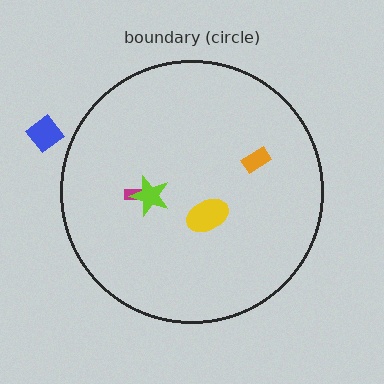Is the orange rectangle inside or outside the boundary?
Inside.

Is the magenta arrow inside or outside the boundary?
Inside.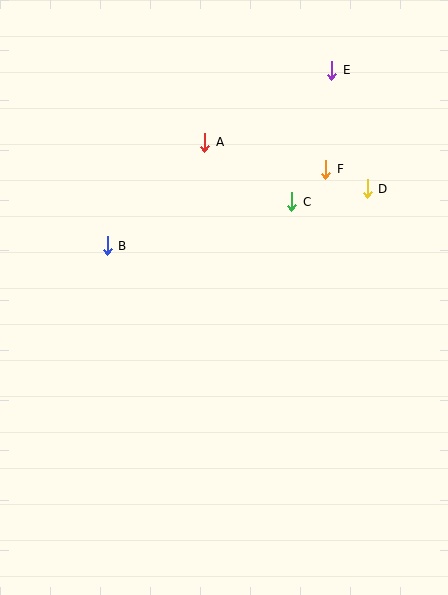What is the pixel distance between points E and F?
The distance between E and F is 99 pixels.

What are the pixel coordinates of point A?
Point A is at (205, 142).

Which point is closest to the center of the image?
Point C at (292, 202) is closest to the center.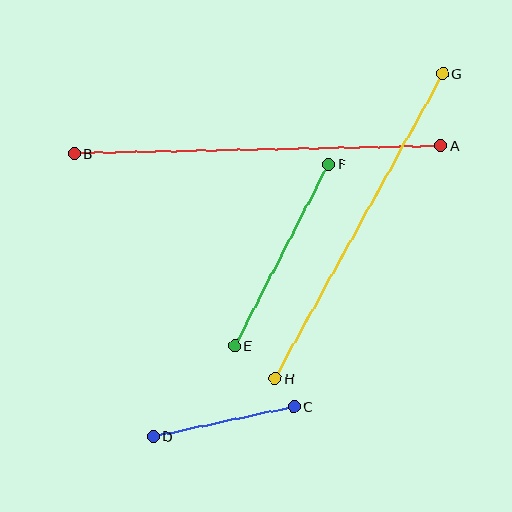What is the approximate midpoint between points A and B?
The midpoint is at approximately (258, 149) pixels.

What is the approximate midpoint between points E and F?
The midpoint is at approximately (281, 255) pixels.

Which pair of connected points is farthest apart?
Points A and B are farthest apart.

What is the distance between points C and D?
The distance is approximately 144 pixels.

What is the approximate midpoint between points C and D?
The midpoint is at approximately (223, 421) pixels.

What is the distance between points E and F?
The distance is approximately 204 pixels.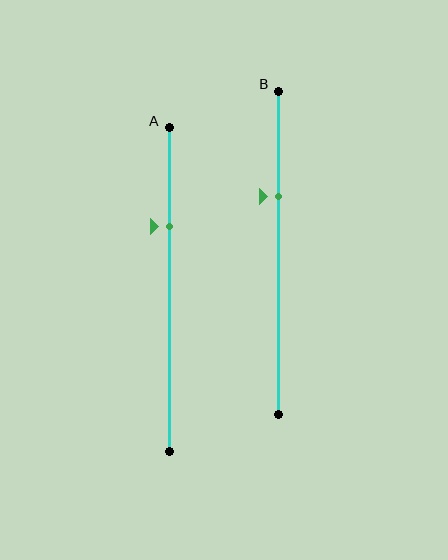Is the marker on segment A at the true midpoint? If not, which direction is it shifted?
No, the marker on segment A is shifted upward by about 19% of the segment length.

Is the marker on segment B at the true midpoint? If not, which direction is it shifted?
No, the marker on segment B is shifted upward by about 18% of the segment length.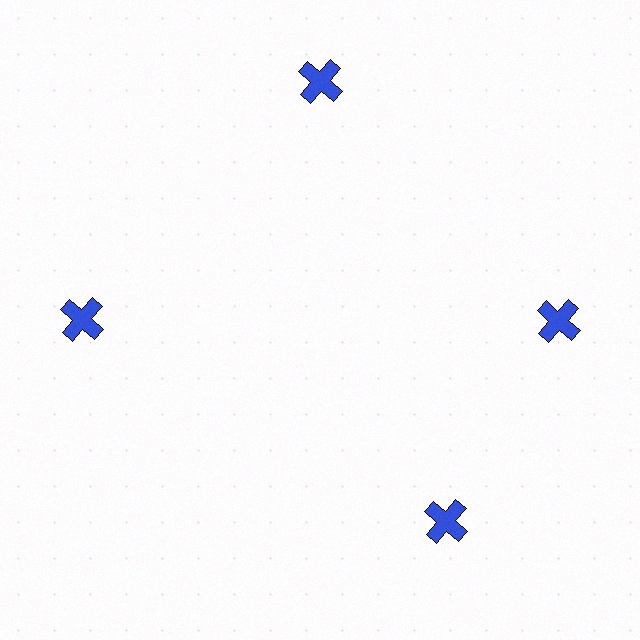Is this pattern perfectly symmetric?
No. The 4 blue crosses are arranged in a ring, but one element near the 6 o'clock position is rotated out of alignment along the ring, breaking the 4-fold rotational symmetry.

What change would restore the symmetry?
The symmetry would be restored by rotating it back into even spacing with its neighbors so that all 4 crosses sit at equal angles and equal distance from the center.